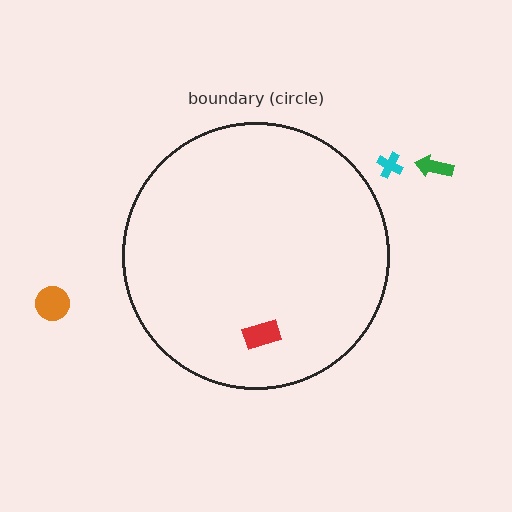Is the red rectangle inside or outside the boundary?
Inside.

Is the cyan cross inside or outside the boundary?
Outside.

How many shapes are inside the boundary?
1 inside, 3 outside.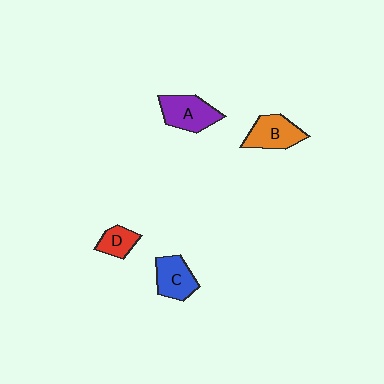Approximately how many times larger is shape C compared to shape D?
Approximately 1.5 times.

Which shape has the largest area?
Shape A (purple).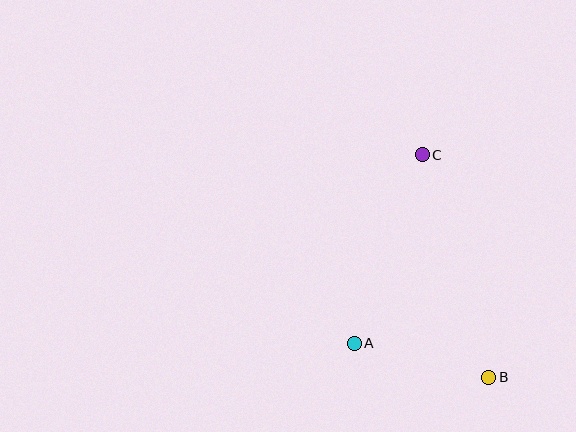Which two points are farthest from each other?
Points B and C are farthest from each other.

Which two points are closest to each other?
Points A and B are closest to each other.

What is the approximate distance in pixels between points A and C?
The distance between A and C is approximately 200 pixels.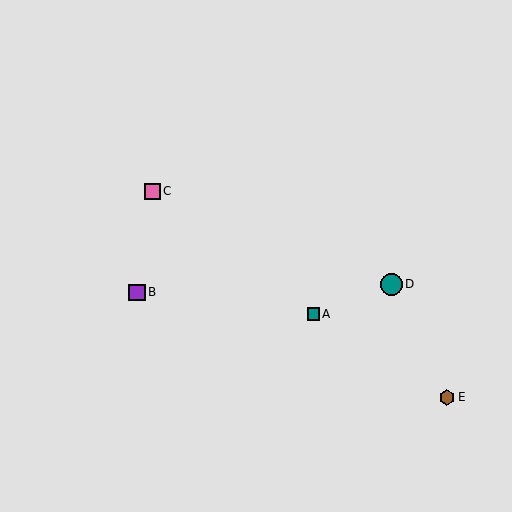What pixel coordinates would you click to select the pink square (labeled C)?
Click at (152, 191) to select the pink square C.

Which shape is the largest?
The teal circle (labeled D) is the largest.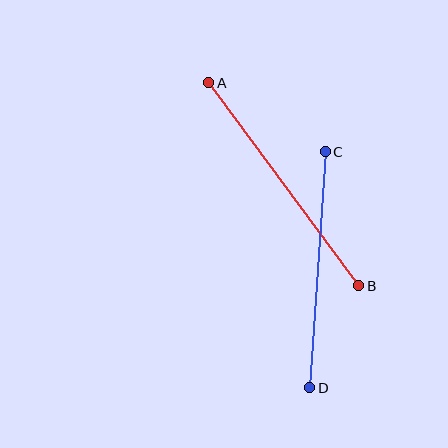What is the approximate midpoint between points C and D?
The midpoint is at approximately (317, 270) pixels.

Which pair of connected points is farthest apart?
Points A and B are farthest apart.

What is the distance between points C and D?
The distance is approximately 236 pixels.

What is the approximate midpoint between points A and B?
The midpoint is at approximately (284, 184) pixels.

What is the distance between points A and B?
The distance is approximately 252 pixels.